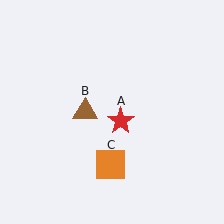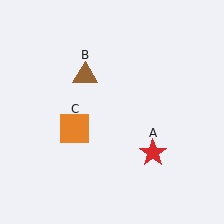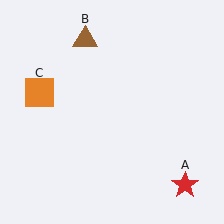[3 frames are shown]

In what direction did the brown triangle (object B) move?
The brown triangle (object B) moved up.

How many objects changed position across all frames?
3 objects changed position: red star (object A), brown triangle (object B), orange square (object C).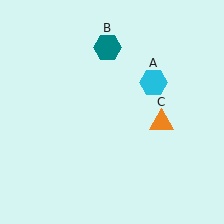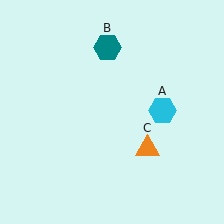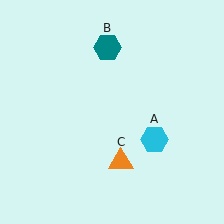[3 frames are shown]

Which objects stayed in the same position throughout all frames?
Teal hexagon (object B) remained stationary.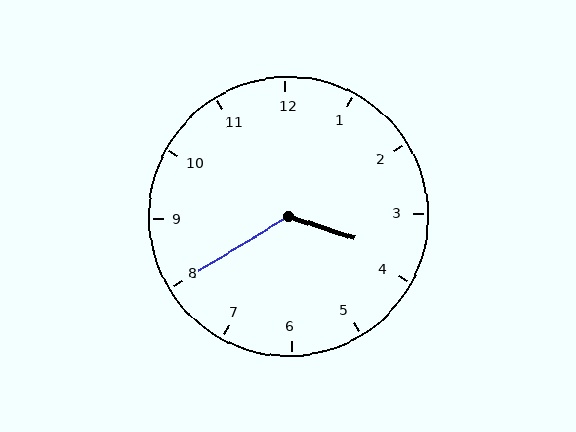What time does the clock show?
3:40.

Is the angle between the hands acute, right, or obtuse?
It is obtuse.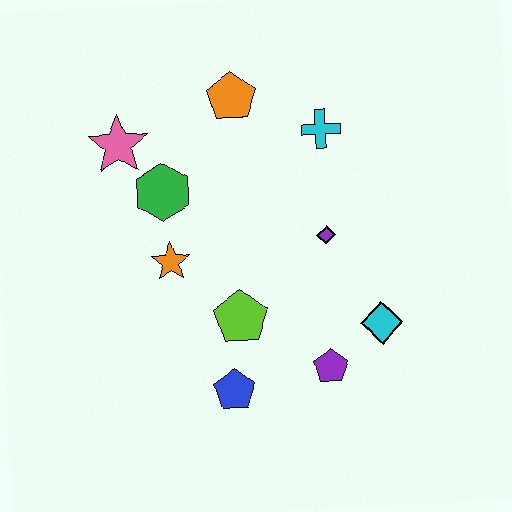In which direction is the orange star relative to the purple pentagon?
The orange star is to the left of the purple pentagon.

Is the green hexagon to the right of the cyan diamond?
No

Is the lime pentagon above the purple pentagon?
Yes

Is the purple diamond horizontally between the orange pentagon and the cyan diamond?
Yes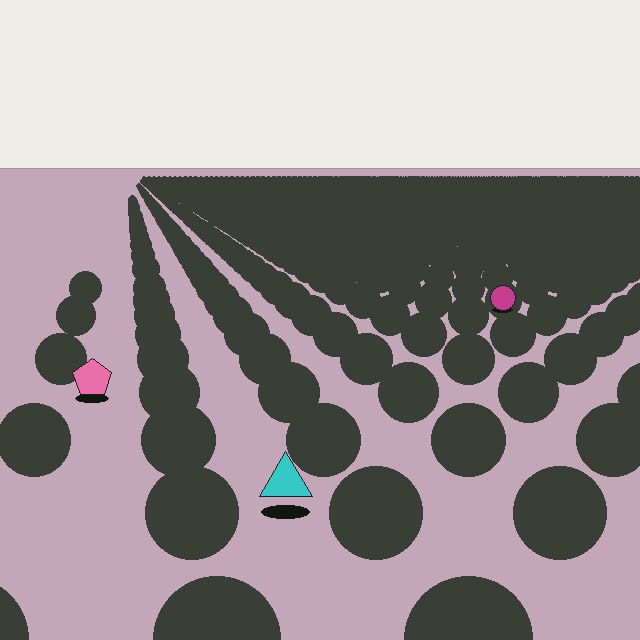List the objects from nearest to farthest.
From nearest to farthest: the cyan triangle, the pink pentagon, the magenta circle.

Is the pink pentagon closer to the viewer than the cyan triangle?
No. The cyan triangle is closer — you can tell from the texture gradient: the ground texture is coarser near it.